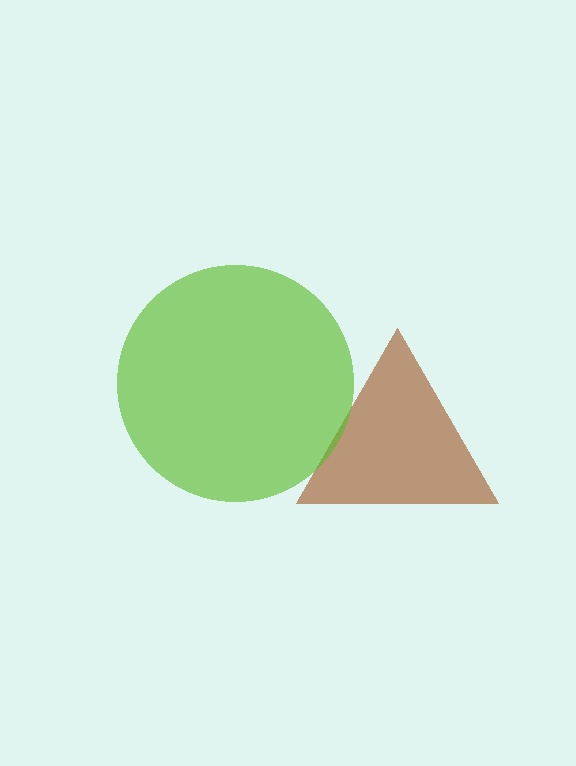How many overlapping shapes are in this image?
There are 2 overlapping shapes in the image.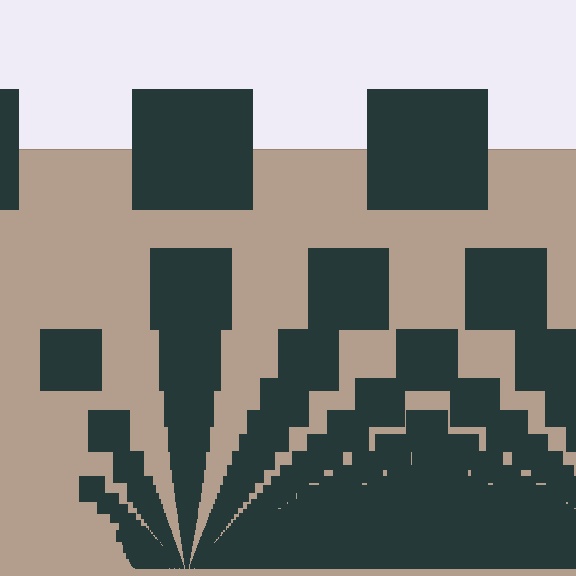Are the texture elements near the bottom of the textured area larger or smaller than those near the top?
Smaller. The gradient is inverted — elements near the bottom are smaller and denser.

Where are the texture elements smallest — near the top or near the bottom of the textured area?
Near the bottom.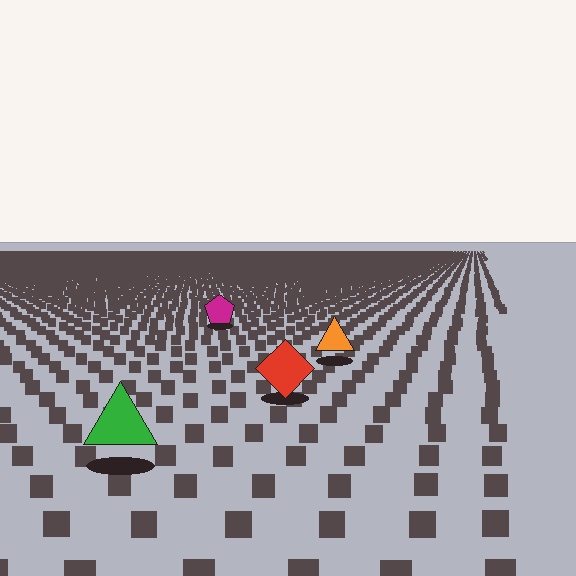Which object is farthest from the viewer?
The magenta pentagon is farthest from the viewer. It appears smaller and the ground texture around it is denser.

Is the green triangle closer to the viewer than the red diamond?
Yes. The green triangle is closer — you can tell from the texture gradient: the ground texture is coarser near it.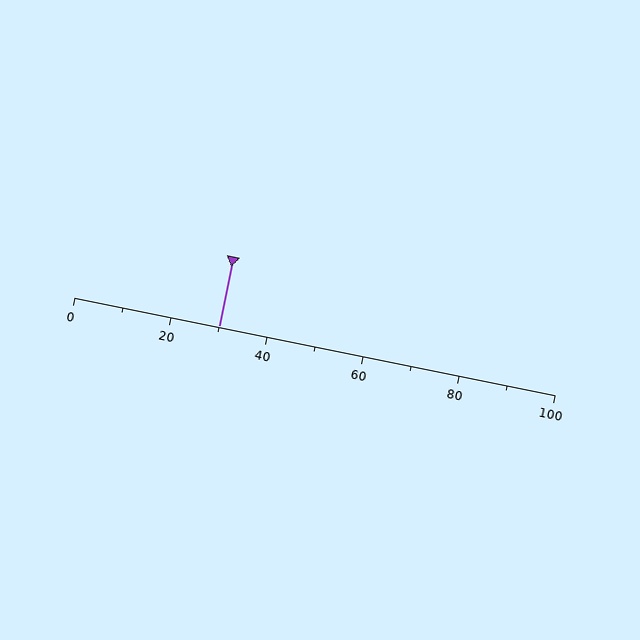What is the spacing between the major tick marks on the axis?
The major ticks are spaced 20 apart.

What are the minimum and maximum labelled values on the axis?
The axis runs from 0 to 100.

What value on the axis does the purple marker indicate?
The marker indicates approximately 30.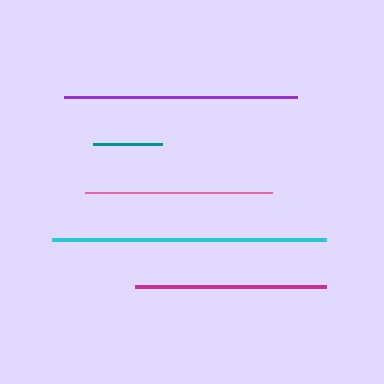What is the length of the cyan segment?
The cyan segment is approximately 274 pixels long.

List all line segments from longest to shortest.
From longest to shortest: cyan, purple, magenta, pink, teal.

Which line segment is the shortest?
The teal line is the shortest at approximately 69 pixels.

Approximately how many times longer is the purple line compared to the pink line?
The purple line is approximately 1.2 times the length of the pink line.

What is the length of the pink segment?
The pink segment is approximately 187 pixels long.